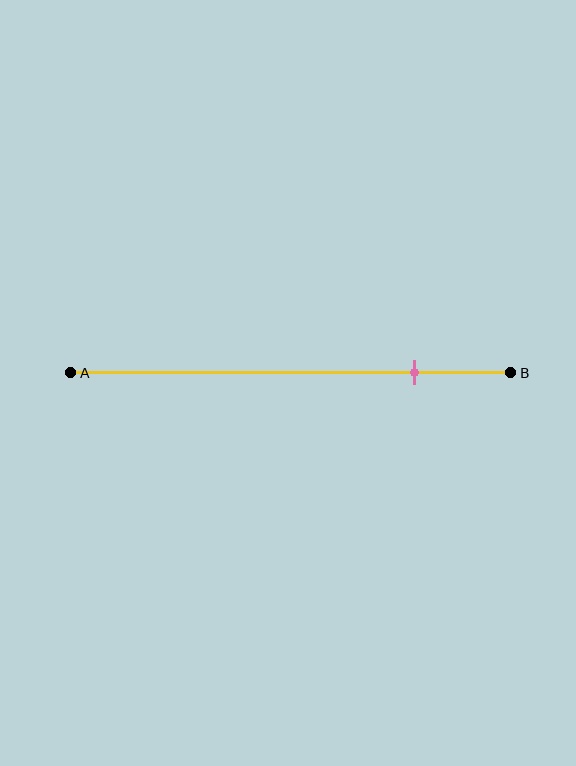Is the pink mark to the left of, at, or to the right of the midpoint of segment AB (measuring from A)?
The pink mark is to the right of the midpoint of segment AB.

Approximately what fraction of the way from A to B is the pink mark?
The pink mark is approximately 80% of the way from A to B.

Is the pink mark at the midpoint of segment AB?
No, the mark is at about 80% from A, not at the 50% midpoint.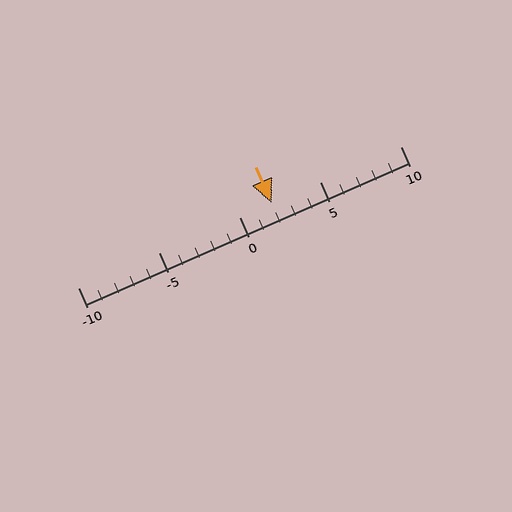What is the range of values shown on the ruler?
The ruler shows values from -10 to 10.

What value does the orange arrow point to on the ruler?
The orange arrow points to approximately 2.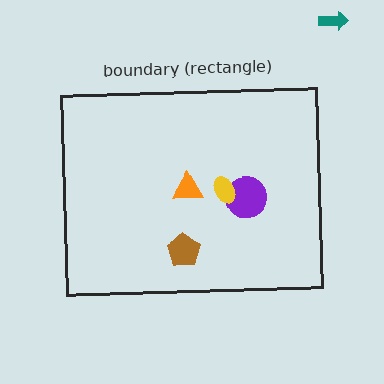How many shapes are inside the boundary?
4 inside, 1 outside.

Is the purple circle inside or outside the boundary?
Inside.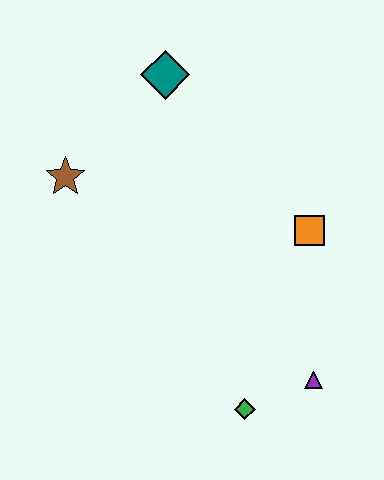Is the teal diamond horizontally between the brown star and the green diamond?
Yes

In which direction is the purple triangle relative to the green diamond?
The purple triangle is to the right of the green diamond.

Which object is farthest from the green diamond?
The teal diamond is farthest from the green diamond.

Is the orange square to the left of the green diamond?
No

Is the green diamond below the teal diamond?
Yes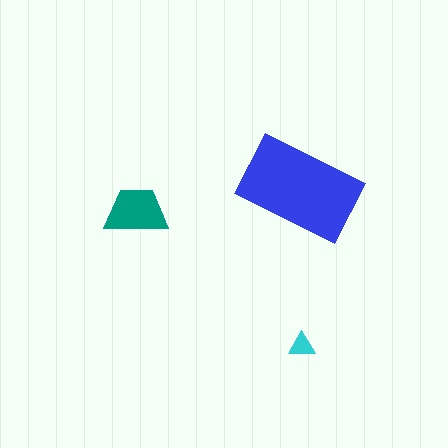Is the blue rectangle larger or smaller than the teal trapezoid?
Larger.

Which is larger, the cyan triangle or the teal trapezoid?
The teal trapezoid.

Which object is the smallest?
The cyan triangle.